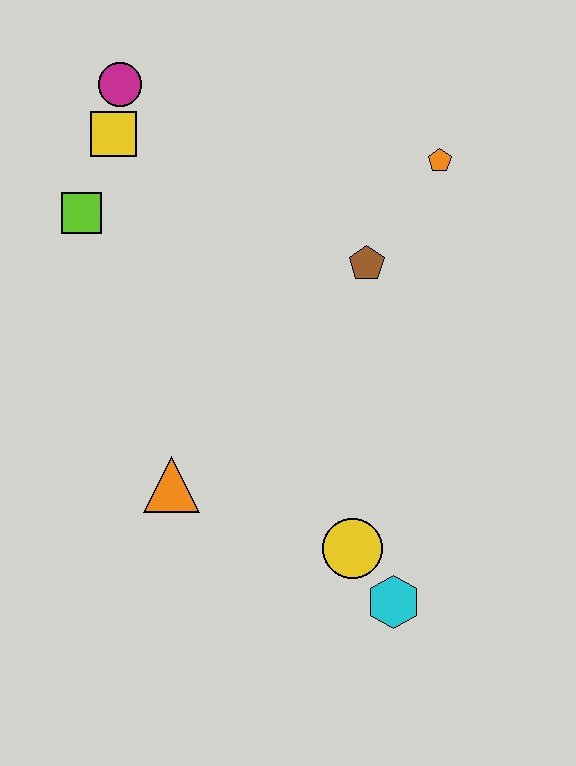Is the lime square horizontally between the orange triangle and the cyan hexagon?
No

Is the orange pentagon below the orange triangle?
No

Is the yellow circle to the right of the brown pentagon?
No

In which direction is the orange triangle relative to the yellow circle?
The orange triangle is to the left of the yellow circle.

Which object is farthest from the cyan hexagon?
The magenta circle is farthest from the cyan hexagon.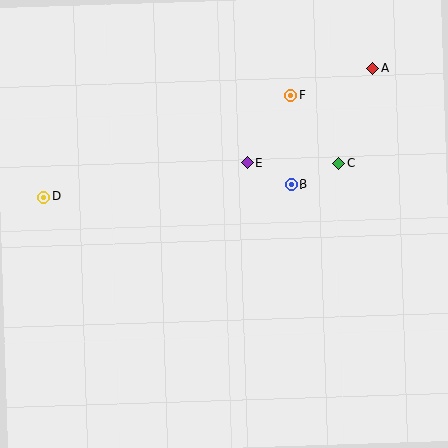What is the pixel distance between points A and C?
The distance between A and C is 101 pixels.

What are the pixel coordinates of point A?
Point A is at (373, 68).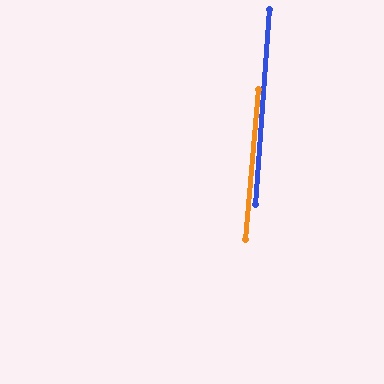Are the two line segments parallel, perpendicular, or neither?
Parallel — their directions differ by only 1.3°.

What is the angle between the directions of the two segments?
Approximately 1 degree.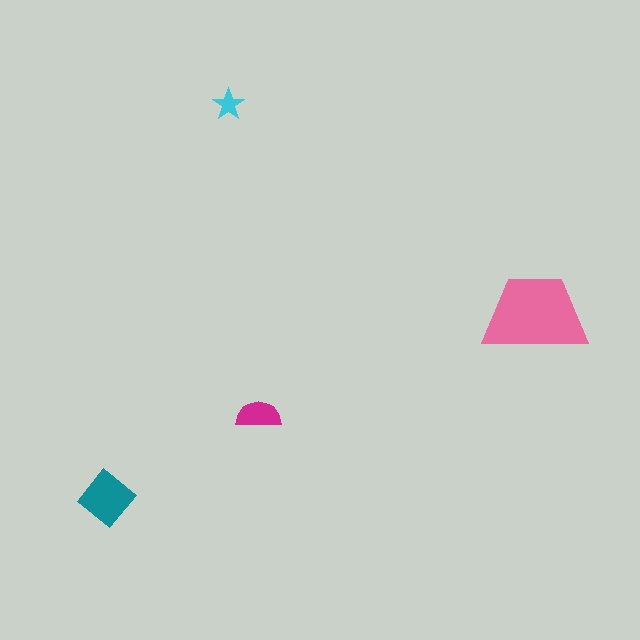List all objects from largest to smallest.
The pink trapezoid, the teal diamond, the magenta semicircle, the cyan star.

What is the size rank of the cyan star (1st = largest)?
4th.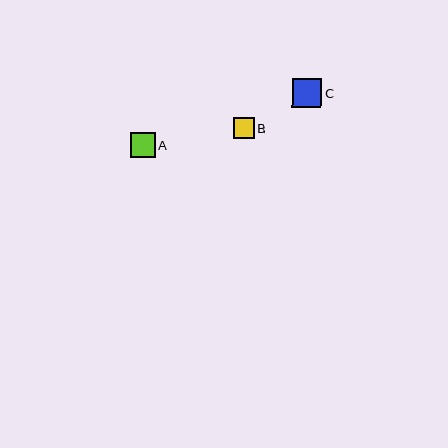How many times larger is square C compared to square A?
Square C is approximately 1.2 times the size of square A.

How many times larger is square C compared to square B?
Square C is approximately 1.4 times the size of square B.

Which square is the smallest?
Square B is the smallest with a size of approximately 21 pixels.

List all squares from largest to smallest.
From largest to smallest: C, A, B.